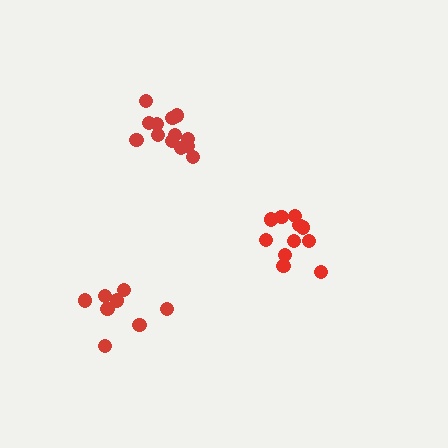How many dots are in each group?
Group 1: 11 dots, Group 2: 8 dots, Group 3: 13 dots (32 total).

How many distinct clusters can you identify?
There are 3 distinct clusters.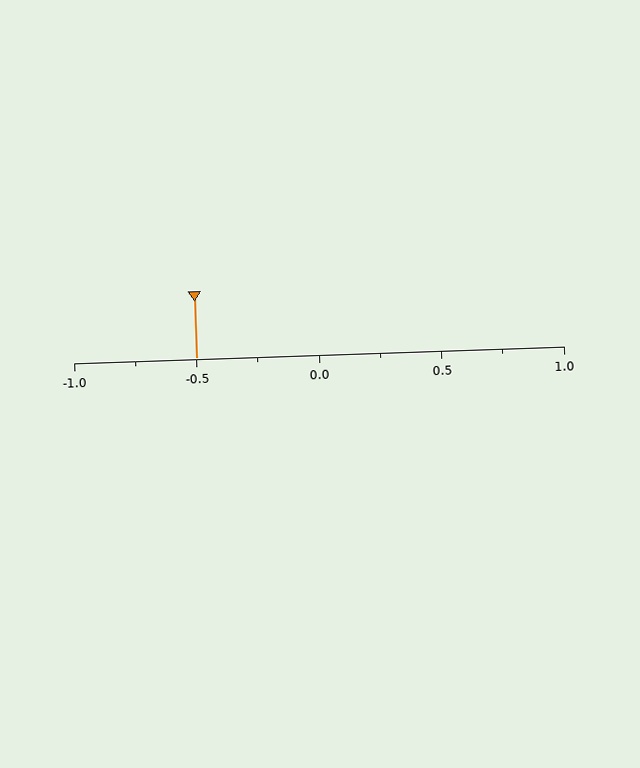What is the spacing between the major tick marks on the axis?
The major ticks are spaced 0.5 apart.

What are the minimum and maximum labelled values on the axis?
The axis runs from -1.0 to 1.0.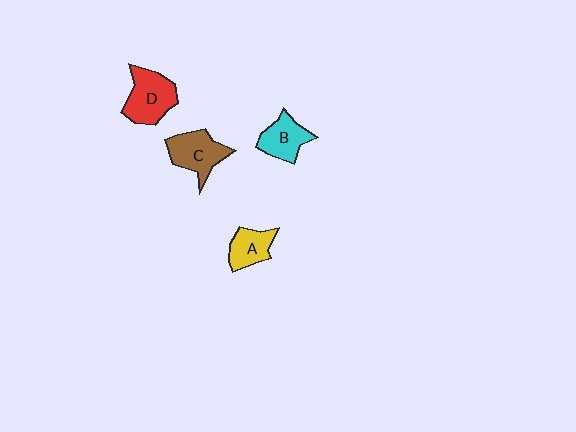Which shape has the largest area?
Shape D (red).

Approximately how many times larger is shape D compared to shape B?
Approximately 1.4 times.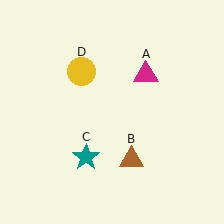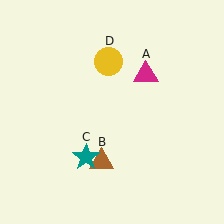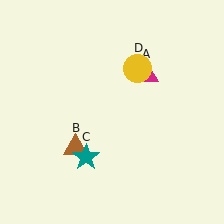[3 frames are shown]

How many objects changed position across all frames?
2 objects changed position: brown triangle (object B), yellow circle (object D).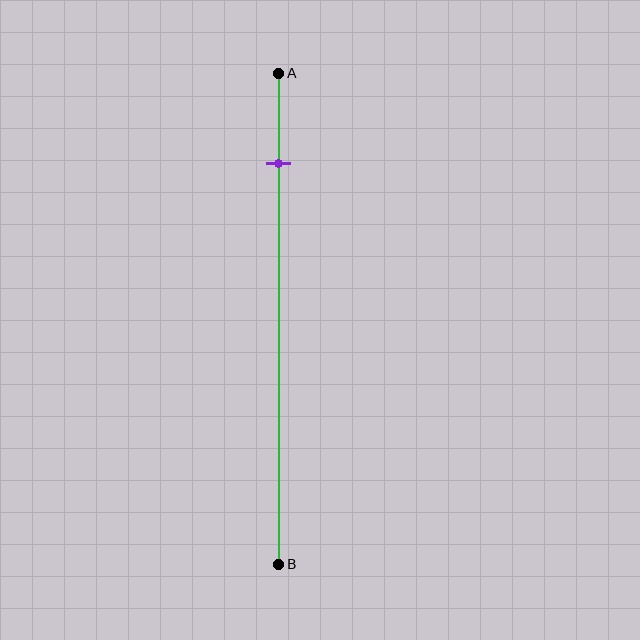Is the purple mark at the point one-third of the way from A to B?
No, the mark is at about 20% from A, not at the 33% one-third point.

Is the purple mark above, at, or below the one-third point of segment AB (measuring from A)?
The purple mark is above the one-third point of segment AB.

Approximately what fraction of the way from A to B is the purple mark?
The purple mark is approximately 20% of the way from A to B.